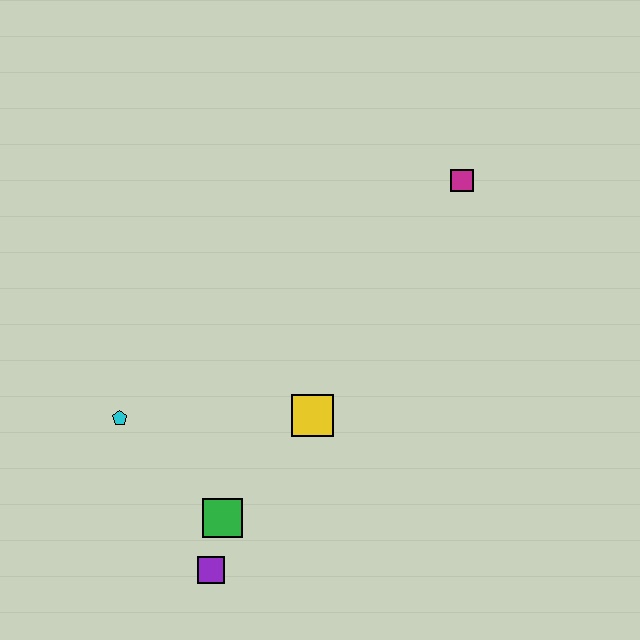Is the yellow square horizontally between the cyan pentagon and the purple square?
No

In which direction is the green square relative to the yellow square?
The green square is below the yellow square.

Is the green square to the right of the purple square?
Yes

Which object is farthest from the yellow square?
The magenta square is farthest from the yellow square.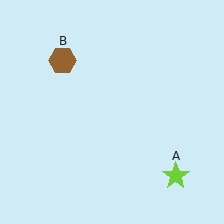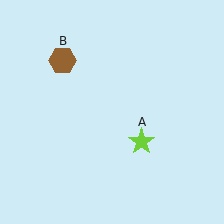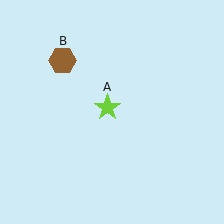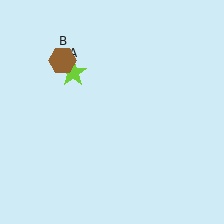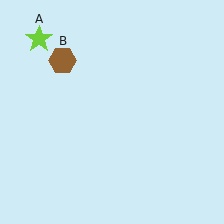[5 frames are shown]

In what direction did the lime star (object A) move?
The lime star (object A) moved up and to the left.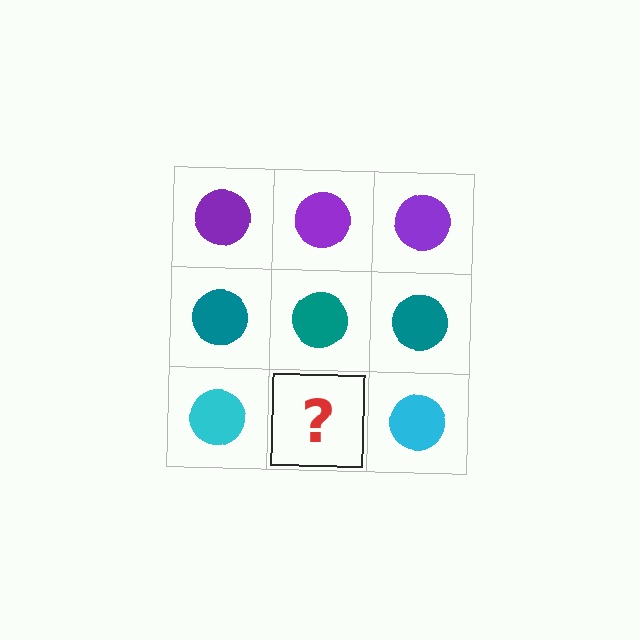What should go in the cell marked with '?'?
The missing cell should contain a cyan circle.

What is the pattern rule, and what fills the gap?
The rule is that each row has a consistent color. The gap should be filled with a cyan circle.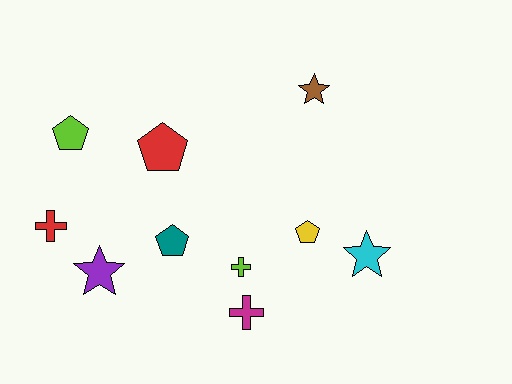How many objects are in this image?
There are 10 objects.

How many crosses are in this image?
There are 3 crosses.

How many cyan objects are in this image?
There is 1 cyan object.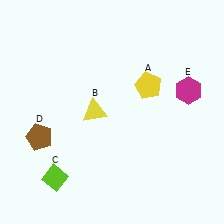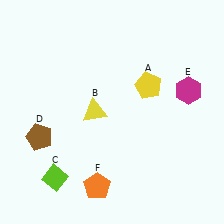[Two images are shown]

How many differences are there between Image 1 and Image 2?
There is 1 difference between the two images.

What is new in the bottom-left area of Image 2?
An orange pentagon (F) was added in the bottom-left area of Image 2.